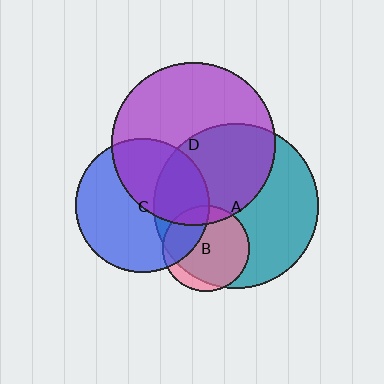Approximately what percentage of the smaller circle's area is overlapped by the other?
Approximately 85%.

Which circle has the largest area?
Circle A (teal).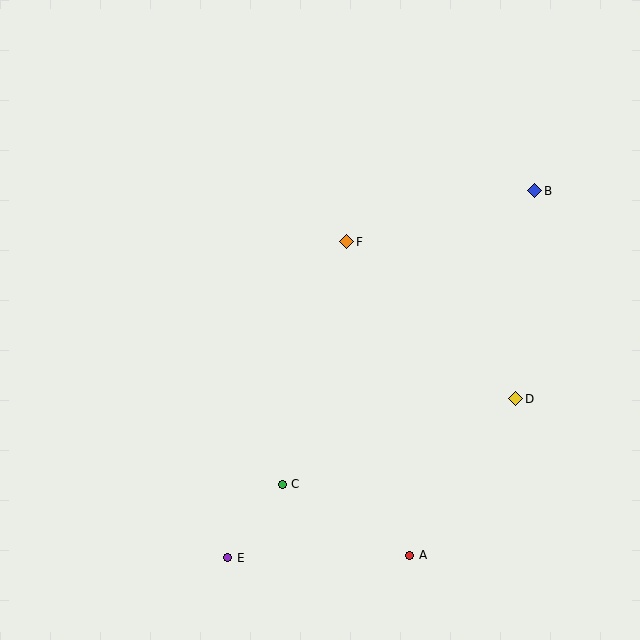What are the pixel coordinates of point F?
Point F is at (347, 242).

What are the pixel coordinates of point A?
Point A is at (410, 555).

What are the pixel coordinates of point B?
Point B is at (535, 191).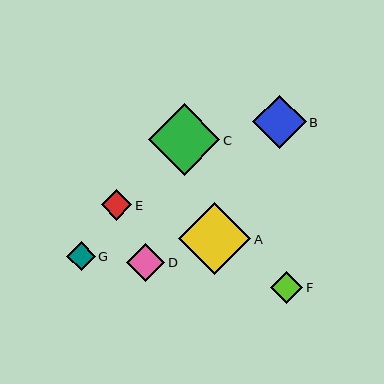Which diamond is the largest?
Diamond A is the largest with a size of approximately 73 pixels.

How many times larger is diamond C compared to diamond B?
Diamond C is approximately 1.3 times the size of diamond B.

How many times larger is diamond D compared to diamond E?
Diamond D is approximately 1.2 times the size of diamond E.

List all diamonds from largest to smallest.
From largest to smallest: A, C, B, D, F, E, G.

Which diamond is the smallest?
Diamond G is the smallest with a size of approximately 29 pixels.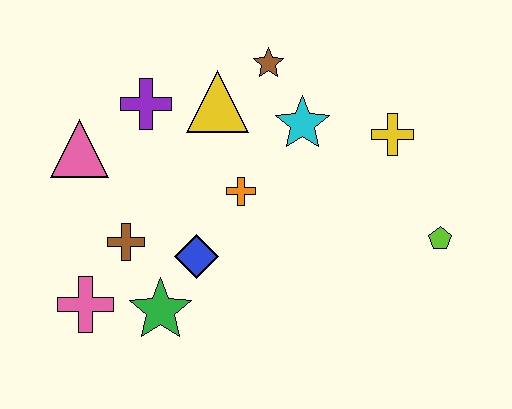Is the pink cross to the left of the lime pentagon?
Yes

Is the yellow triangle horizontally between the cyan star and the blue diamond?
Yes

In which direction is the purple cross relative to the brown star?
The purple cross is to the left of the brown star.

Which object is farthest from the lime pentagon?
The pink triangle is farthest from the lime pentagon.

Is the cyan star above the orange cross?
Yes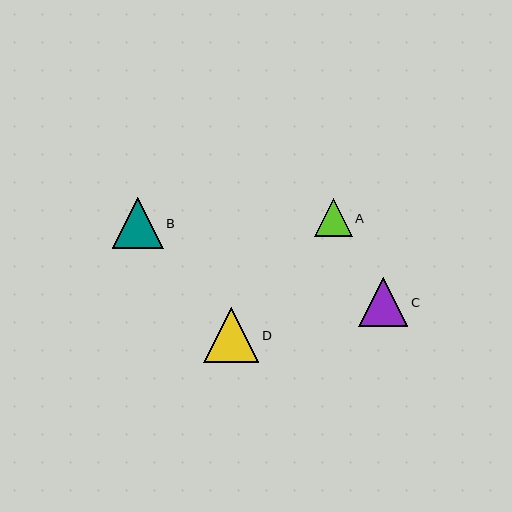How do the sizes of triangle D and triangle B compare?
Triangle D and triangle B are approximately the same size.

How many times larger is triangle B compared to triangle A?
Triangle B is approximately 1.3 times the size of triangle A.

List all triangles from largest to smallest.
From largest to smallest: D, B, C, A.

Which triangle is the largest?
Triangle D is the largest with a size of approximately 55 pixels.